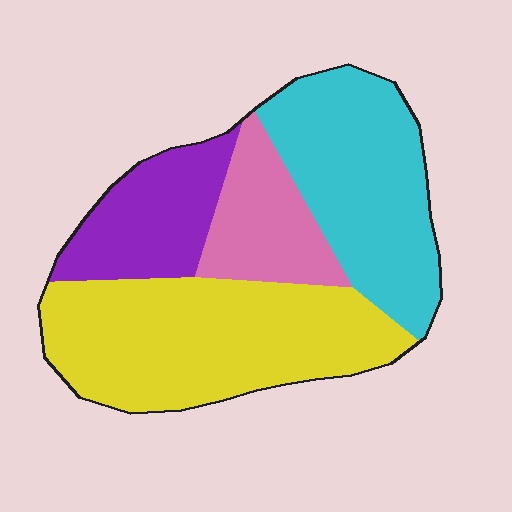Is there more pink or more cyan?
Cyan.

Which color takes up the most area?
Yellow, at roughly 40%.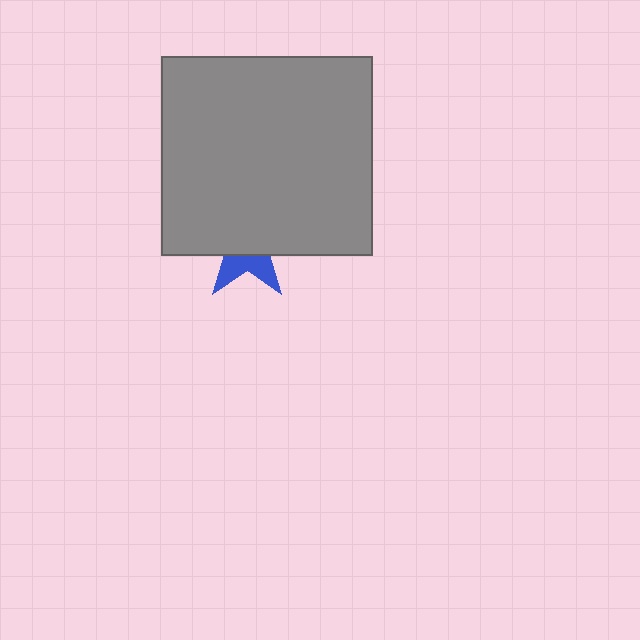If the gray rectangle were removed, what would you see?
You would see the complete blue star.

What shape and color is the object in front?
The object in front is a gray rectangle.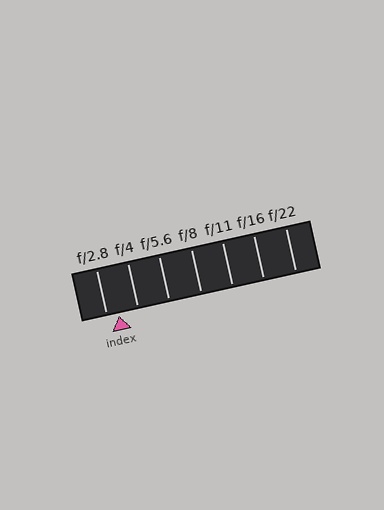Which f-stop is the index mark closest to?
The index mark is closest to f/2.8.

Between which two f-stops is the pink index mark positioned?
The index mark is between f/2.8 and f/4.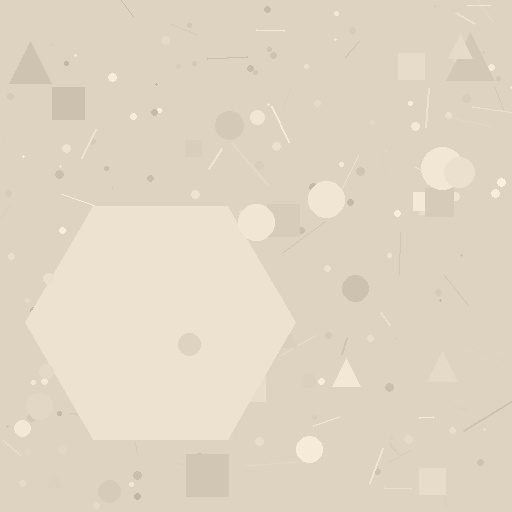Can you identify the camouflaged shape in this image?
The camouflaged shape is a hexagon.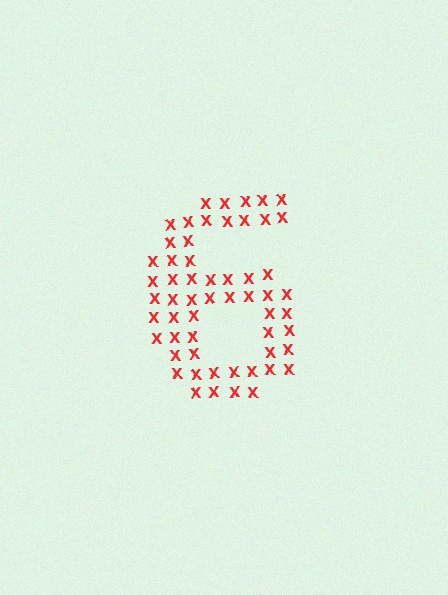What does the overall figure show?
The overall figure shows the digit 6.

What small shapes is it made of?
It is made of small letter X's.